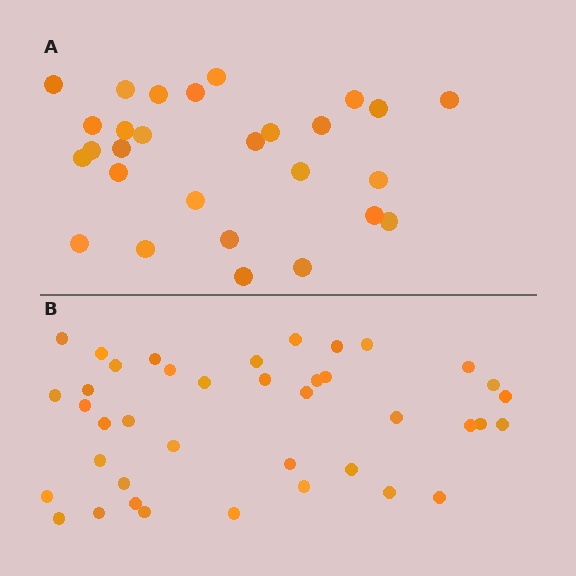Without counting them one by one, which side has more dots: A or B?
Region B (the bottom region) has more dots.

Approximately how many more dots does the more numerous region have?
Region B has roughly 12 or so more dots than region A.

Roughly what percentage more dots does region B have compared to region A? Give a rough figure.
About 45% more.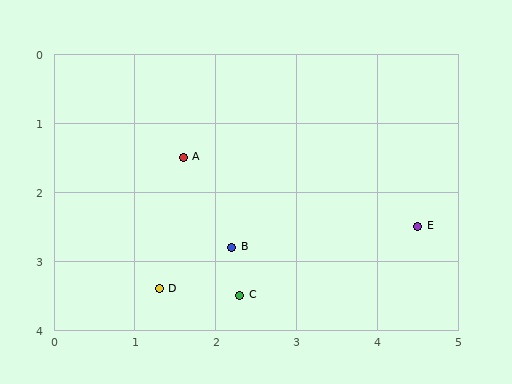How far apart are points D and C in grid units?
Points D and C are about 1.0 grid units apart.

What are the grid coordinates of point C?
Point C is at approximately (2.3, 3.5).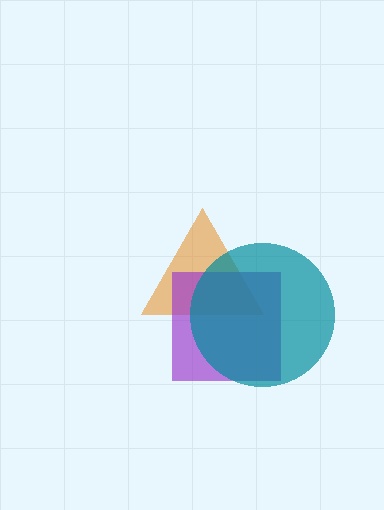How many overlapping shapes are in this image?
There are 3 overlapping shapes in the image.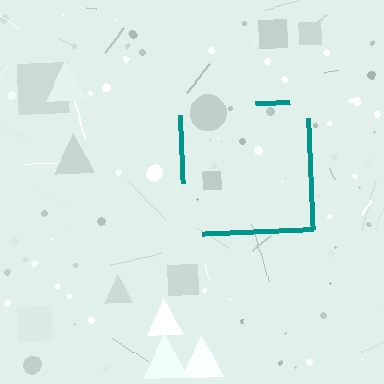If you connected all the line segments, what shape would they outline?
They would outline a square.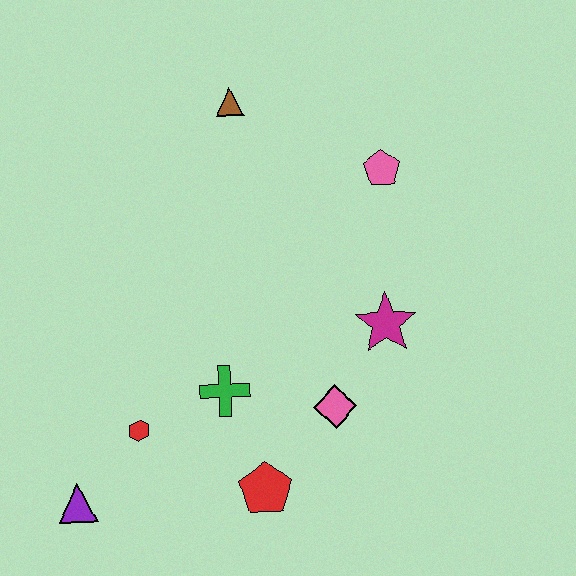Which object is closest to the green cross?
The red hexagon is closest to the green cross.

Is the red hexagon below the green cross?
Yes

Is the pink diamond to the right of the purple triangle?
Yes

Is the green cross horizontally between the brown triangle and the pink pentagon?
No